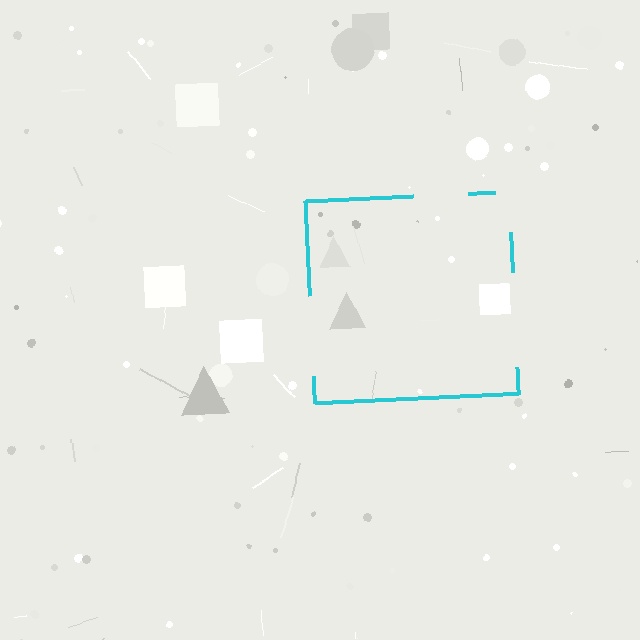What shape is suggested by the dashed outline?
The dashed outline suggests a square.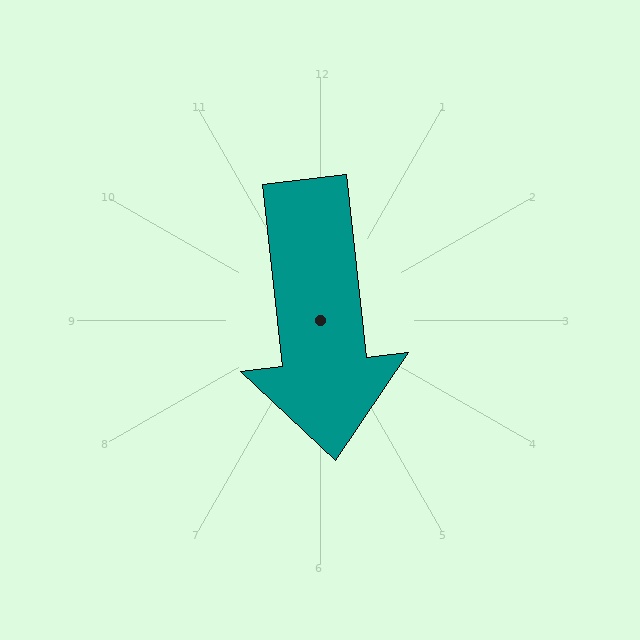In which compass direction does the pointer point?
South.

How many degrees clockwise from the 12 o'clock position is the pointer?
Approximately 174 degrees.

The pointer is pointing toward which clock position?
Roughly 6 o'clock.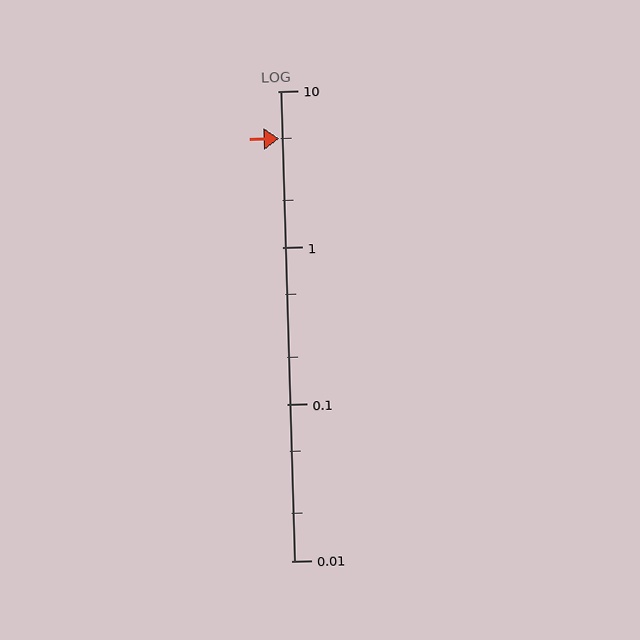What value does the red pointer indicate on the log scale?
The pointer indicates approximately 5.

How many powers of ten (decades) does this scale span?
The scale spans 3 decades, from 0.01 to 10.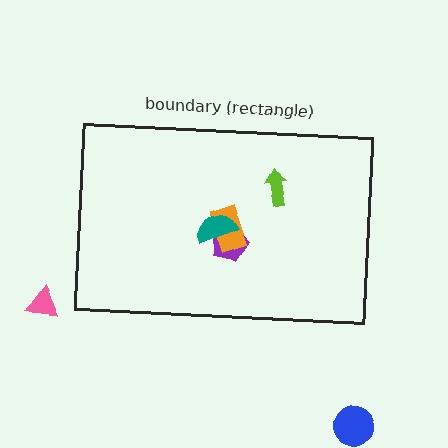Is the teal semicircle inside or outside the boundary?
Inside.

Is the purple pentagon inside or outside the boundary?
Inside.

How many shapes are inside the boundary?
4 inside, 2 outside.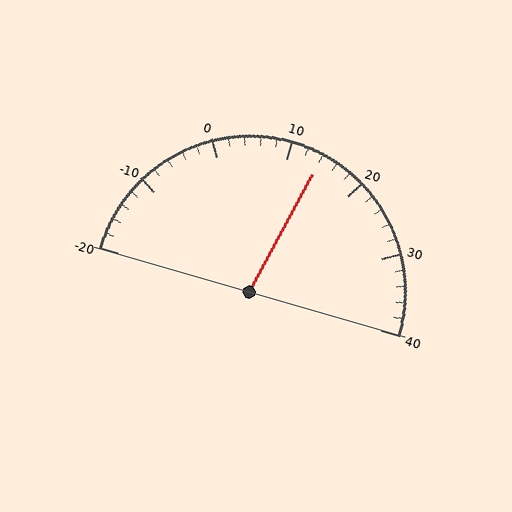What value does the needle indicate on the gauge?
The needle indicates approximately 14.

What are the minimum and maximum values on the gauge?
The gauge ranges from -20 to 40.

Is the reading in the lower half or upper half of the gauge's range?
The reading is in the upper half of the range (-20 to 40).